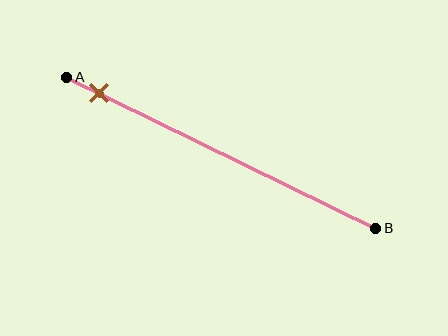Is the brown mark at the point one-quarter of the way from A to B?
No, the mark is at about 10% from A, not at the 25% one-quarter point.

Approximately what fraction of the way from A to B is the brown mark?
The brown mark is approximately 10% of the way from A to B.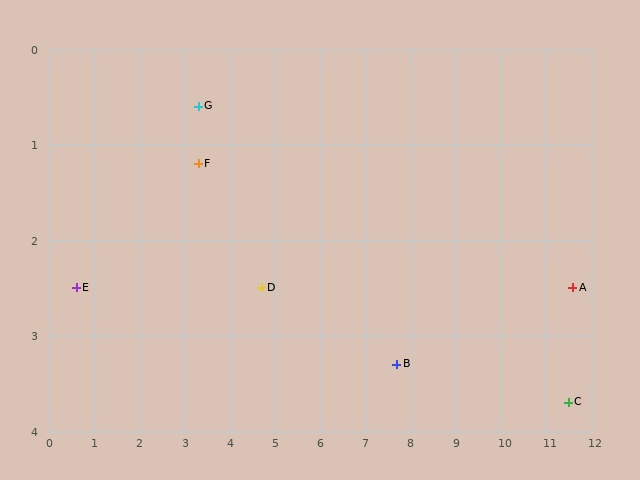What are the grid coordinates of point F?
Point F is at approximately (3.3, 1.2).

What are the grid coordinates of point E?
Point E is at approximately (0.6, 2.5).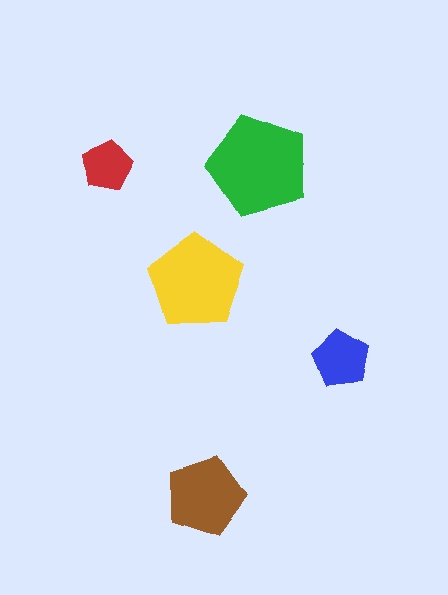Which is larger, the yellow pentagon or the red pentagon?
The yellow one.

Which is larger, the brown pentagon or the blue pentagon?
The brown one.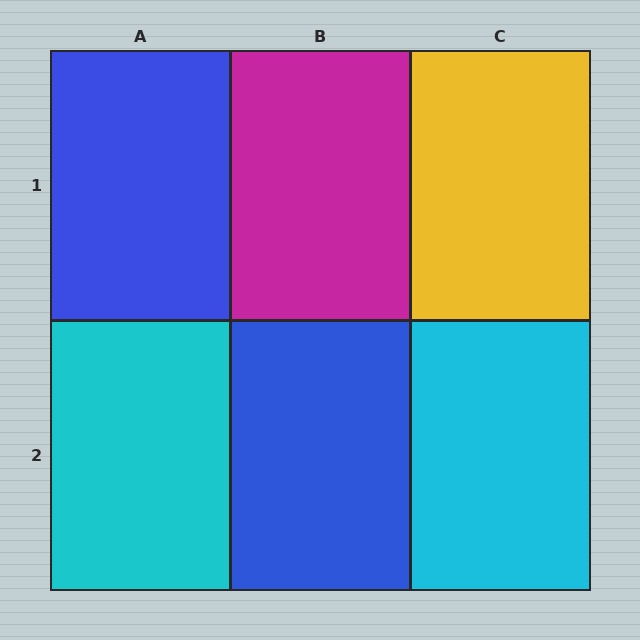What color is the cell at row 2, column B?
Blue.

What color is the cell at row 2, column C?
Cyan.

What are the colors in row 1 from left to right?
Blue, magenta, yellow.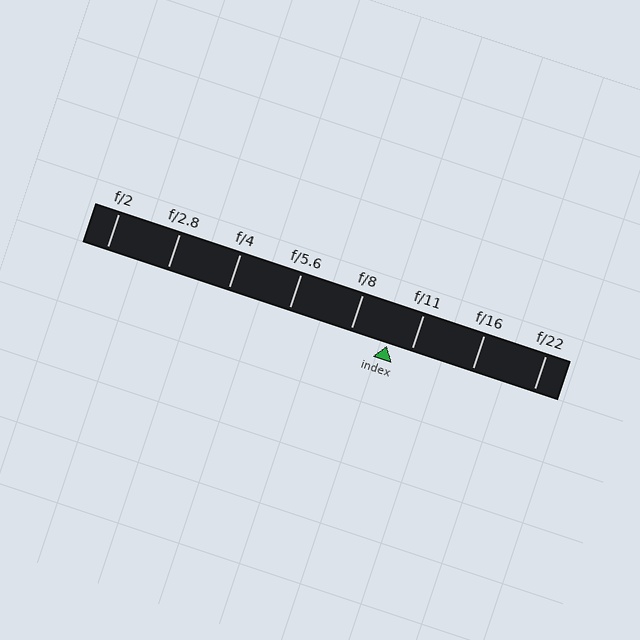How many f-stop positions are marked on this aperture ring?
There are 8 f-stop positions marked.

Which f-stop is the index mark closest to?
The index mark is closest to f/11.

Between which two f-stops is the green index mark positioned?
The index mark is between f/8 and f/11.